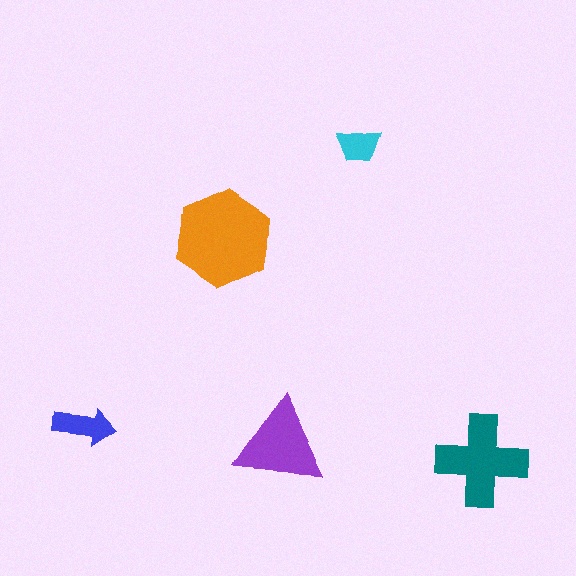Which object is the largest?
The orange hexagon.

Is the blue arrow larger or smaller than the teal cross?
Smaller.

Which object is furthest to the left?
The blue arrow is leftmost.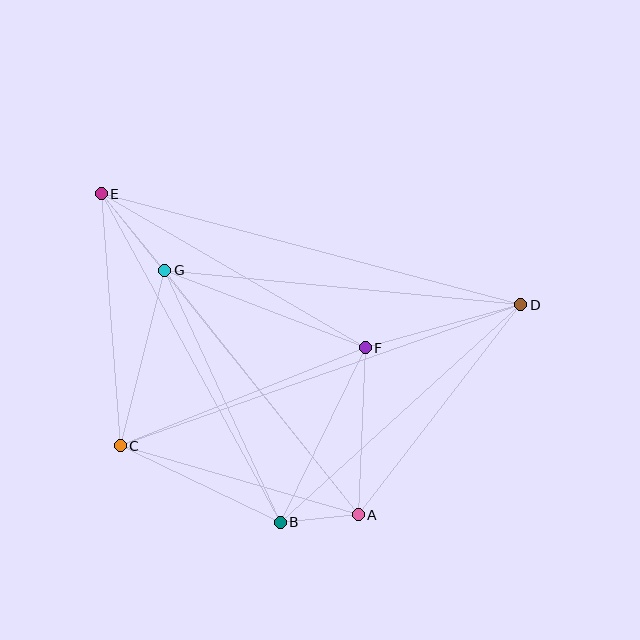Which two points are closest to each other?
Points A and B are closest to each other.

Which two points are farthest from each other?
Points D and E are farthest from each other.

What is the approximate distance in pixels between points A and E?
The distance between A and E is approximately 412 pixels.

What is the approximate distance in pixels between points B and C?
The distance between B and C is approximately 177 pixels.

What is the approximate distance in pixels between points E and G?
The distance between E and G is approximately 100 pixels.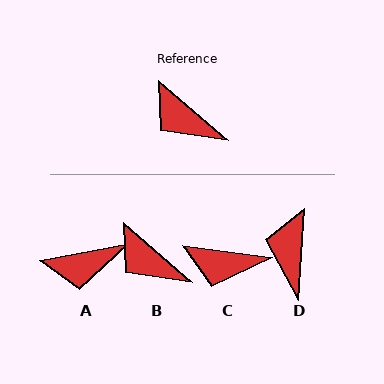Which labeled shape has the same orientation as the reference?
B.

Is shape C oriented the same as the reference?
No, it is off by about 33 degrees.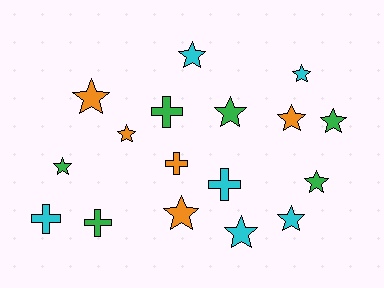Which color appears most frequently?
Cyan, with 6 objects.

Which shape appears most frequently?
Star, with 12 objects.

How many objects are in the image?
There are 17 objects.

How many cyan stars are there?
There are 4 cyan stars.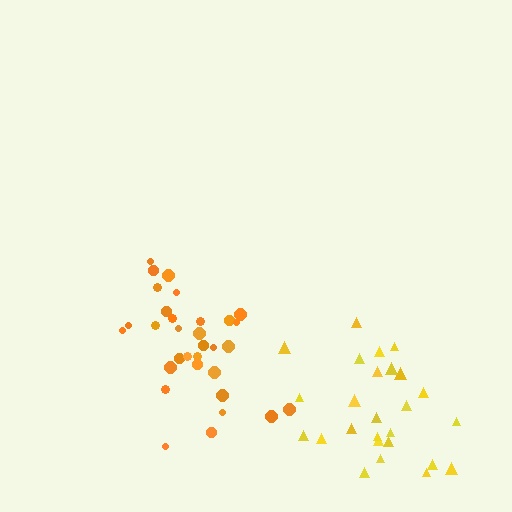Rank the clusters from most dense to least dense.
orange, yellow.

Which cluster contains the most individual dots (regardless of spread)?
Orange (32).